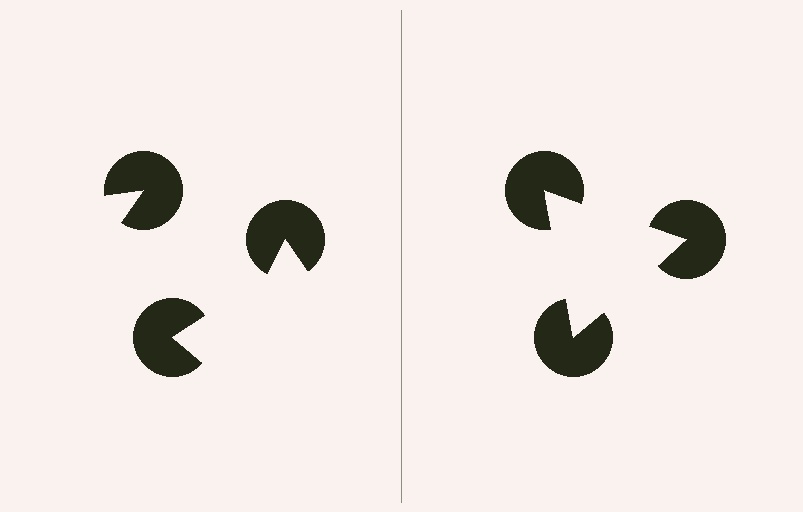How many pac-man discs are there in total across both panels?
6 — 3 on each side.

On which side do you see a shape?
An illusory triangle appears on the right side. On the left side the wedge cuts are rotated, so no coherent shape forms.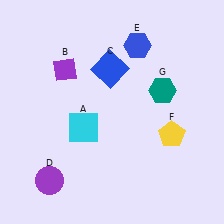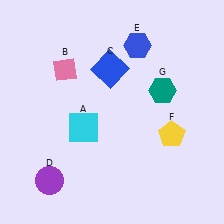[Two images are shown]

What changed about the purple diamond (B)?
In Image 1, B is purple. In Image 2, it changed to pink.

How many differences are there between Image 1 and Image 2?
There is 1 difference between the two images.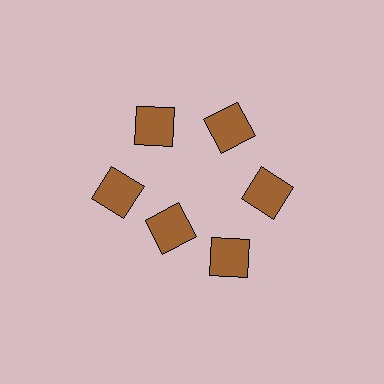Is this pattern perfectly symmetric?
No. The 6 brown squares are arranged in a ring, but one element near the 7 o'clock position is pulled inward toward the center, breaking the 6-fold rotational symmetry.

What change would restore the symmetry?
The symmetry would be restored by moving it outward, back onto the ring so that all 6 squares sit at equal angles and equal distance from the center.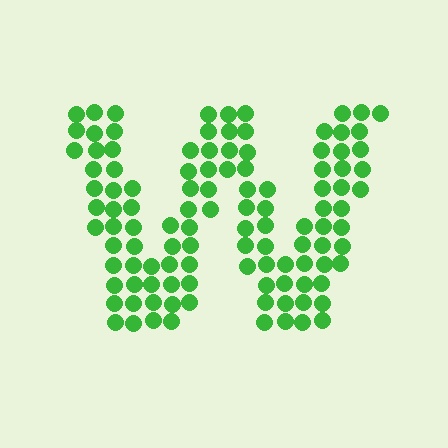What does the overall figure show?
The overall figure shows the letter W.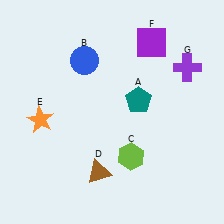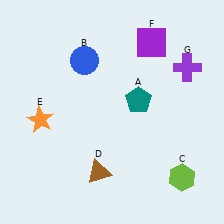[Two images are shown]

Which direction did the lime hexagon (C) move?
The lime hexagon (C) moved right.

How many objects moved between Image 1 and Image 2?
1 object moved between the two images.